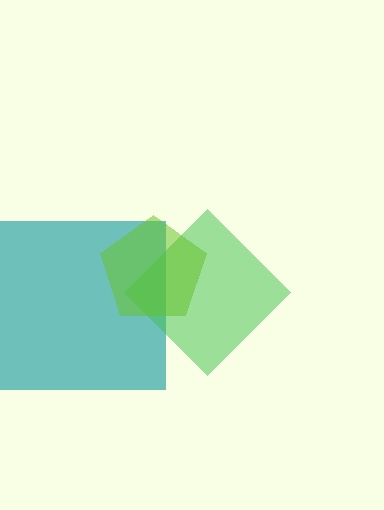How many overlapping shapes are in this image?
There are 3 overlapping shapes in the image.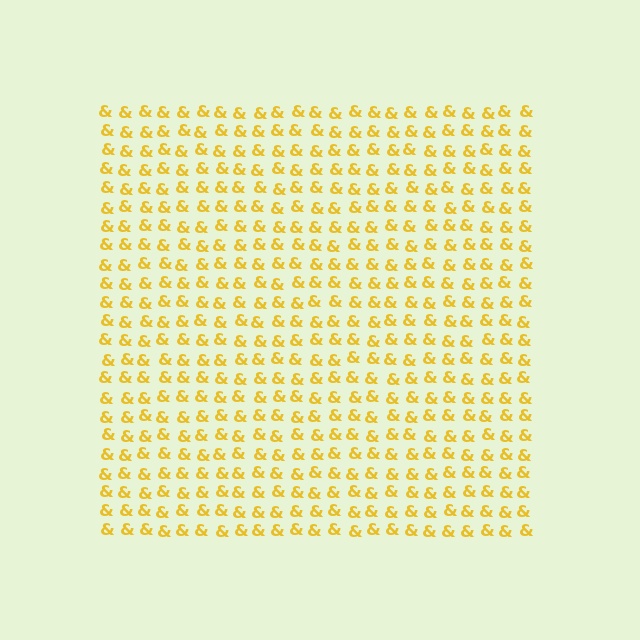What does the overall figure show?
The overall figure shows a square.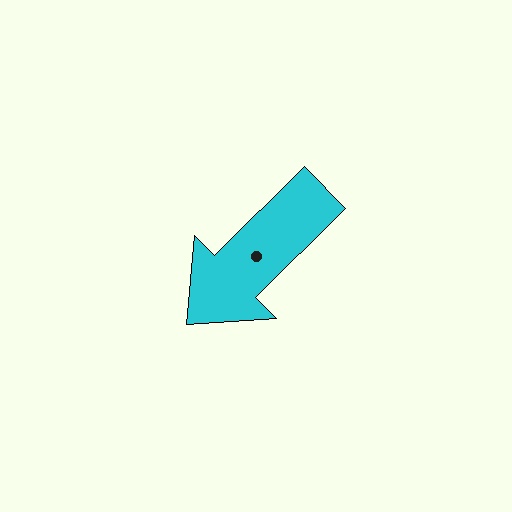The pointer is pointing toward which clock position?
Roughly 8 o'clock.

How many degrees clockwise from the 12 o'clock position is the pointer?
Approximately 225 degrees.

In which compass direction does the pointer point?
Southwest.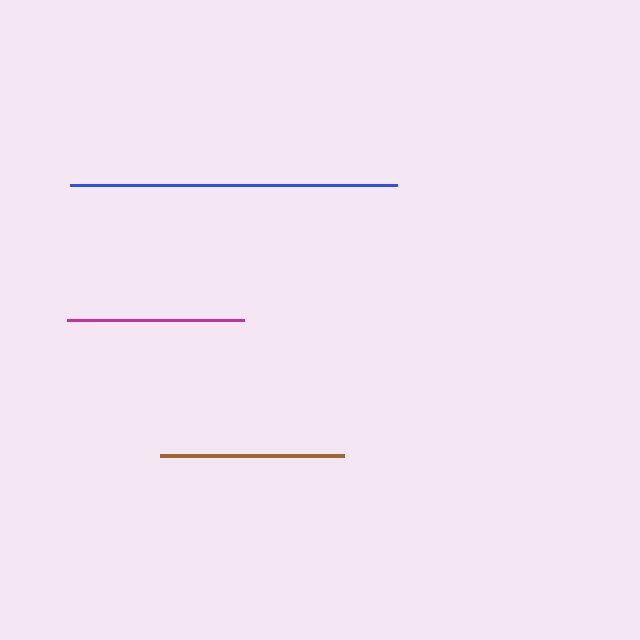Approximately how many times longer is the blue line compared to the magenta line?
The blue line is approximately 1.9 times the length of the magenta line.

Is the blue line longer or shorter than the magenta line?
The blue line is longer than the magenta line.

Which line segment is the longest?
The blue line is the longest at approximately 328 pixels.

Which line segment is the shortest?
The magenta line is the shortest at approximately 177 pixels.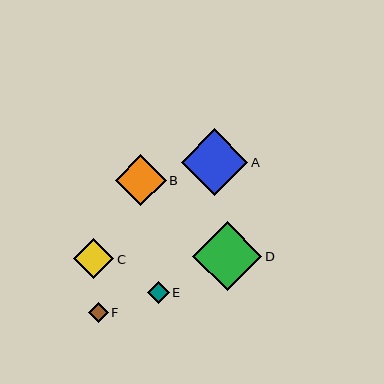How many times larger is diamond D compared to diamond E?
Diamond D is approximately 3.1 times the size of diamond E.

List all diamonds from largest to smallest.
From largest to smallest: D, A, B, C, E, F.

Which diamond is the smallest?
Diamond F is the smallest with a size of approximately 20 pixels.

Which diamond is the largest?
Diamond D is the largest with a size of approximately 69 pixels.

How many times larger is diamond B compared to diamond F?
Diamond B is approximately 2.5 times the size of diamond F.